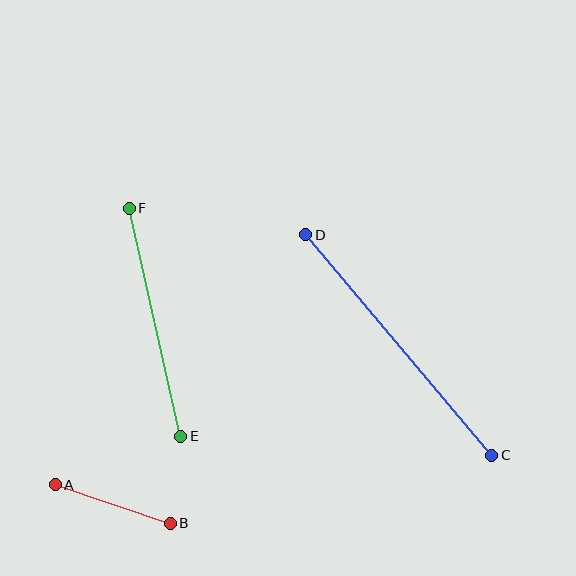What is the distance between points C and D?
The distance is approximately 289 pixels.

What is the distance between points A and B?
The distance is approximately 121 pixels.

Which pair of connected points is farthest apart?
Points C and D are farthest apart.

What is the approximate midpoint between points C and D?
The midpoint is at approximately (399, 345) pixels.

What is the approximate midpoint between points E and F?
The midpoint is at approximately (155, 322) pixels.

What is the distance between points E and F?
The distance is approximately 234 pixels.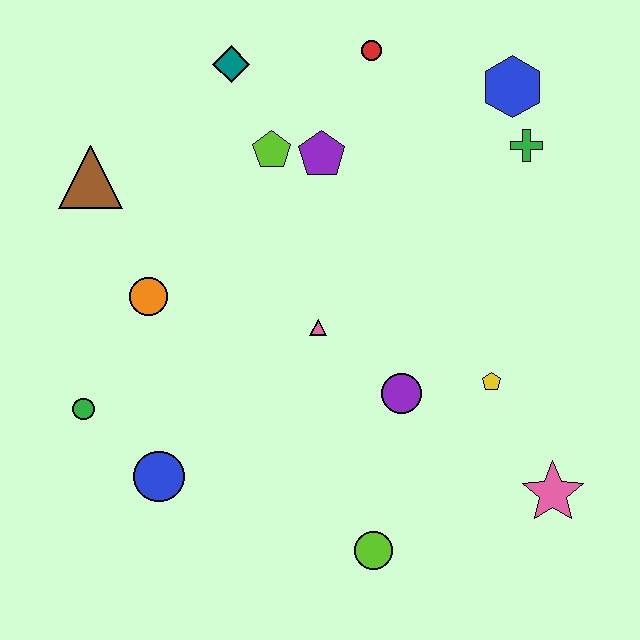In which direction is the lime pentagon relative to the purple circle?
The lime pentagon is above the purple circle.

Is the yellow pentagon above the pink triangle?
No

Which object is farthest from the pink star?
The brown triangle is farthest from the pink star.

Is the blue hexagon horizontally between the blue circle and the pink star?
Yes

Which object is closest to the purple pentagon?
The lime pentagon is closest to the purple pentagon.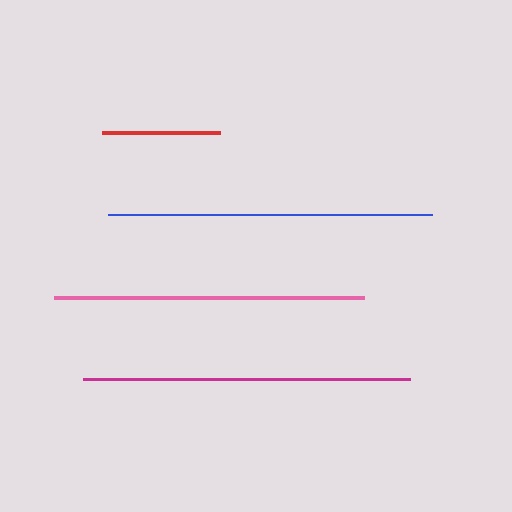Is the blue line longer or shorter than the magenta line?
The magenta line is longer than the blue line.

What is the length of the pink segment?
The pink segment is approximately 310 pixels long.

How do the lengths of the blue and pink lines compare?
The blue and pink lines are approximately the same length.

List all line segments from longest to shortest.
From longest to shortest: magenta, blue, pink, red.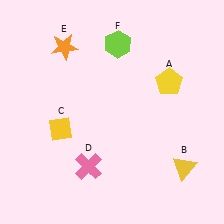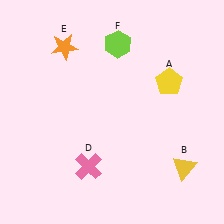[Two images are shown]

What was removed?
The yellow diamond (C) was removed in Image 2.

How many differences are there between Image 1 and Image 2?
There is 1 difference between the two images.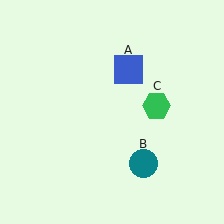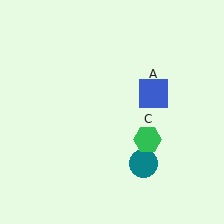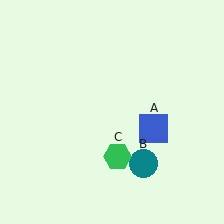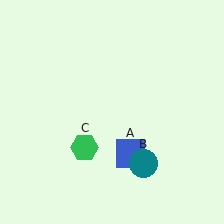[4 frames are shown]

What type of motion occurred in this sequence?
The blue square (object A), green hexagon (object C) rotated clockwise around the center of the scene.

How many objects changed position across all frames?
2 objects changed position: blue square (object A), green hexagon (object C).